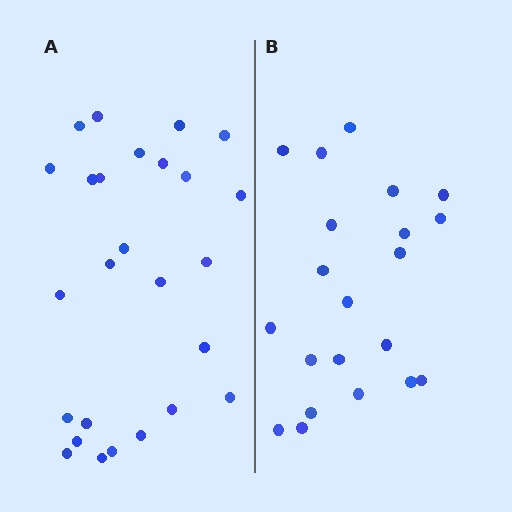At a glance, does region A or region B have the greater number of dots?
Region A (the left region) has more dots.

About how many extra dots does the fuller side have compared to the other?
Region A has about 5 more dots than region B.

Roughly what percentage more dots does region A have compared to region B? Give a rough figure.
About 25% more.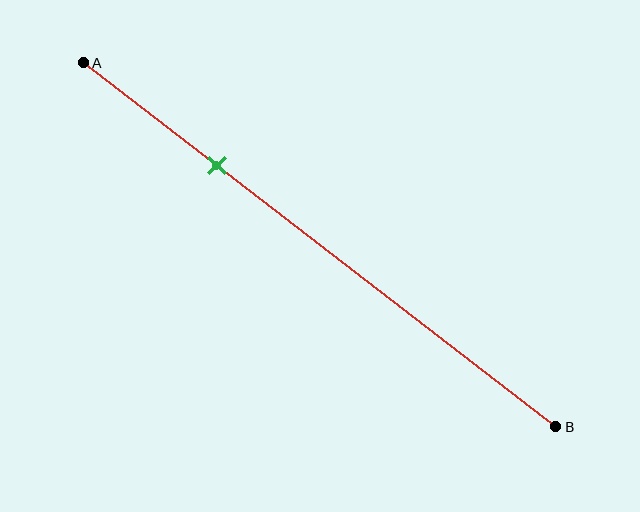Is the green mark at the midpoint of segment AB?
No, the mark is at about 30% from A, not at the 50% midpoint.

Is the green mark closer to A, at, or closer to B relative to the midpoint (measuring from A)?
The green mark is closer to point A than the midpoint of segment AB.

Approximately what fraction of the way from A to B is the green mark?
The green mark is approximately 30% of the way from A to B.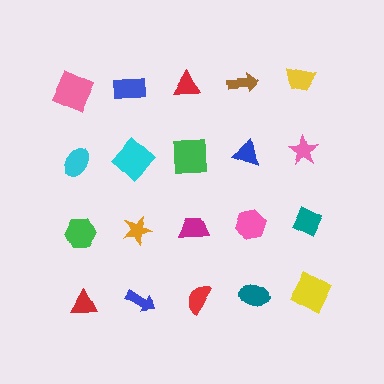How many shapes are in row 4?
5 shapes.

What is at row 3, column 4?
A pink hexagon.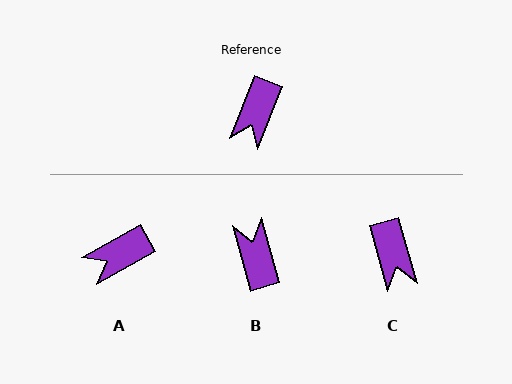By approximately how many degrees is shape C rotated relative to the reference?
Approximately 37 degrees counter-clockwise.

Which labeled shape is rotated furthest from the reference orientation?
B, about 143 degrees away.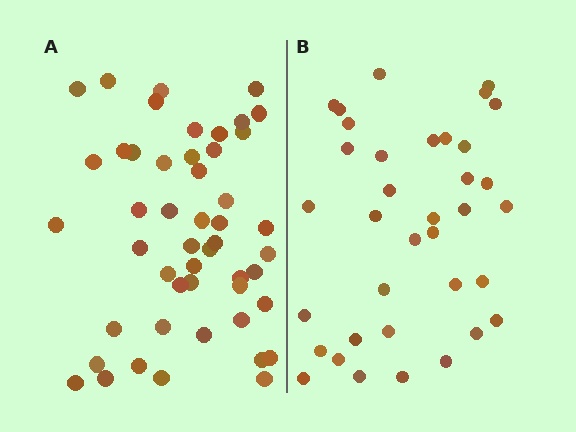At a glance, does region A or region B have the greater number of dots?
Region A (the left region) has more dots.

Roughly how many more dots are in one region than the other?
Region A has approximately 15 more dots than region B.